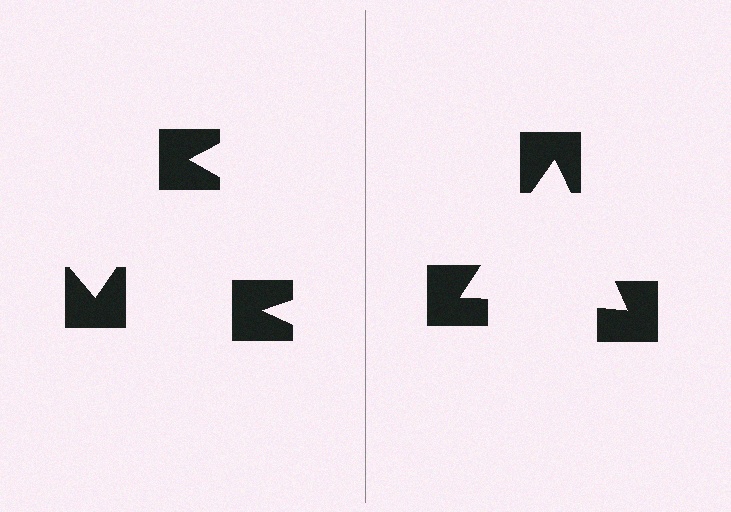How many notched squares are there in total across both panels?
6 — 3 on each side.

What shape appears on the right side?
An illusory triangle.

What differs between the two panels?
The notched squares are positioned identically on both sides; only the wedge orientations differ. On the right they align to a triangle; on the left they are misaligned.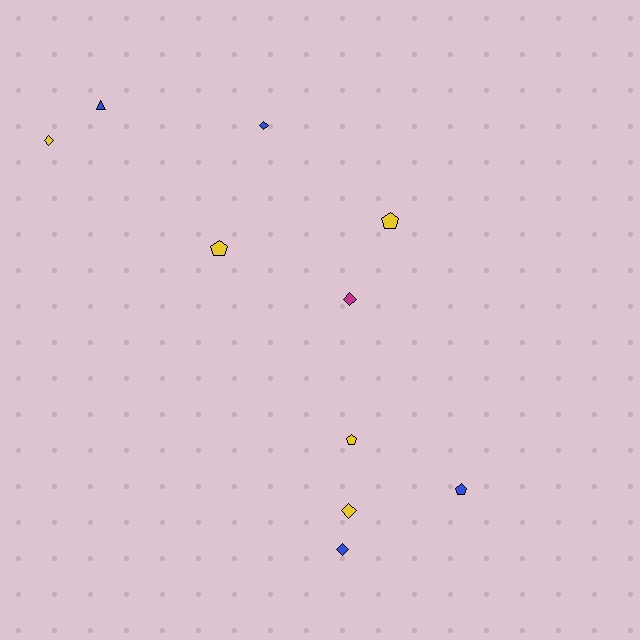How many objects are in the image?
There are 10 objects.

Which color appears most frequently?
Yellow, with 5 objects.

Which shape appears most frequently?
Diamond, with 5 objects.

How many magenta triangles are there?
There are no magenta triangles.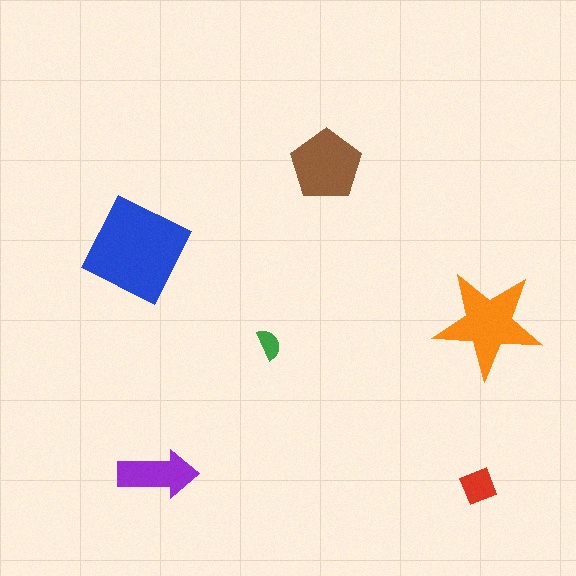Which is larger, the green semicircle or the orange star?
The orange star.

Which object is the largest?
The blue square.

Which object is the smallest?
The green semicircle.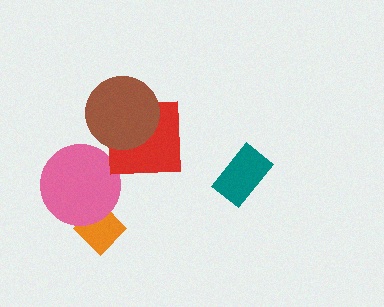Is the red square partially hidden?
Yes, it is partially covered by another shape.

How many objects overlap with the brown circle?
1 object overlaps with the brown circle.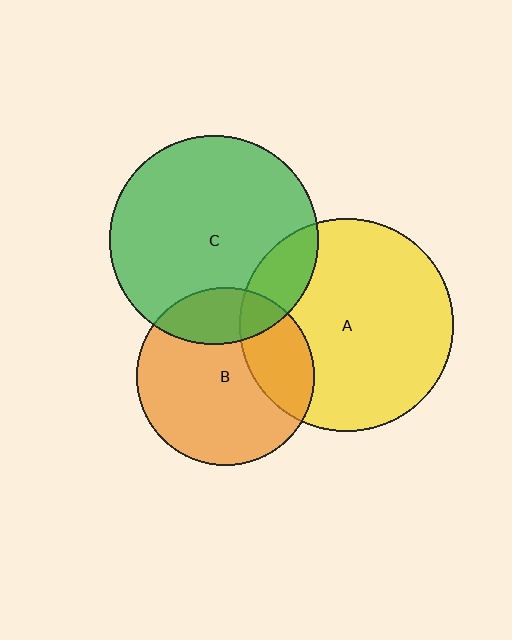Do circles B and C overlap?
Yes.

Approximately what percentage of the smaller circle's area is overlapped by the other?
Approximately 20%.